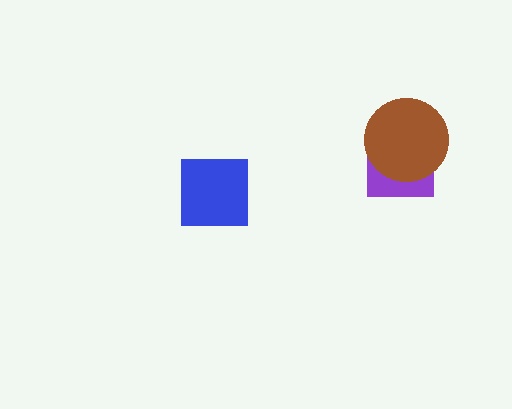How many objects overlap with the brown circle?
1 object overlaps with the brown circle.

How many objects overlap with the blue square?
0 objects overlap with the blue square.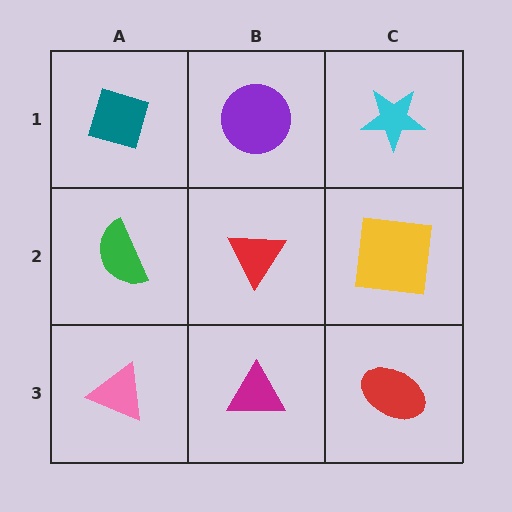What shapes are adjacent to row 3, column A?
A green semicircle (row 2, column A), a magenta triangle (row 3, column B).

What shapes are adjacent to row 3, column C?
A yellow square (row 2, column C), a magenta triangle (row 3, column B).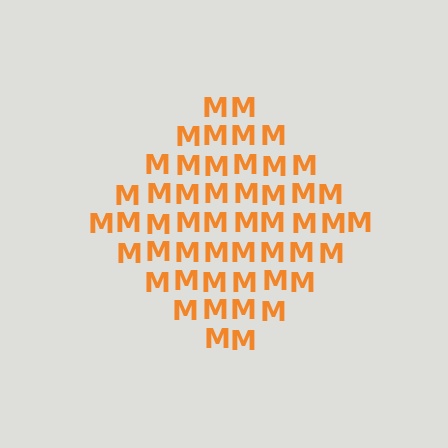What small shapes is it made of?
It is made of small letter M's.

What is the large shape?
The large shape is a diamond.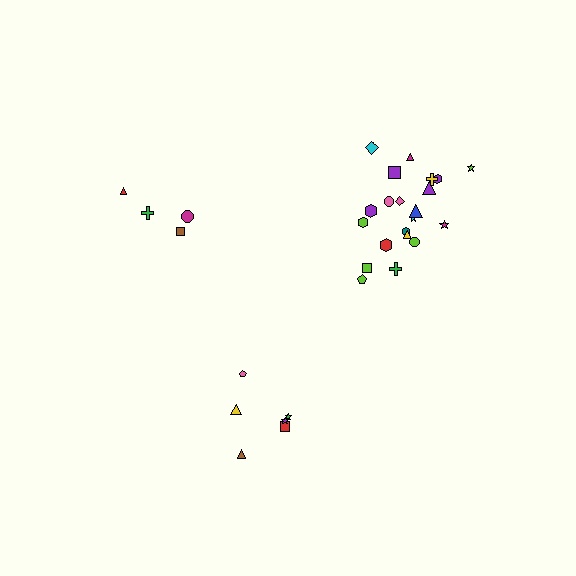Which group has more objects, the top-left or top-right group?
The top-right group.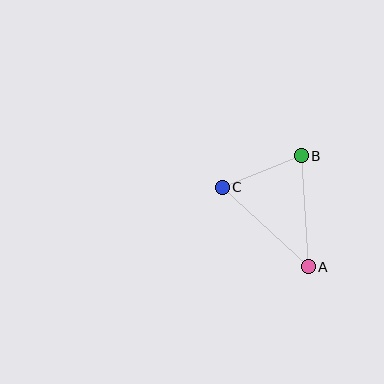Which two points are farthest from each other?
Points A and C are farthest from each other.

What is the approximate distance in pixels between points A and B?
The distance between A and B is approximately 111 pixels.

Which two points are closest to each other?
Points B and C are closest to each other.